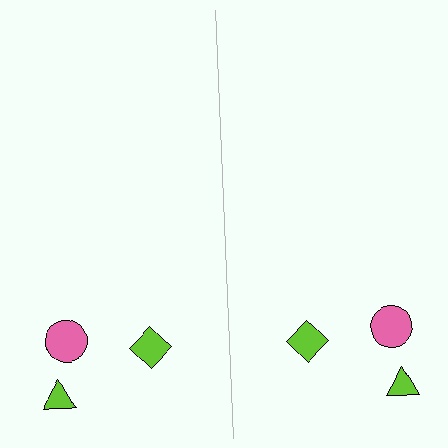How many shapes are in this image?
There are 6 shapes in this image.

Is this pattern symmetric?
Yes, this pattern has bilateral (reflection) symmetry.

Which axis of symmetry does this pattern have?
The pattern has a vertical axis of symmetry running through the center of the image.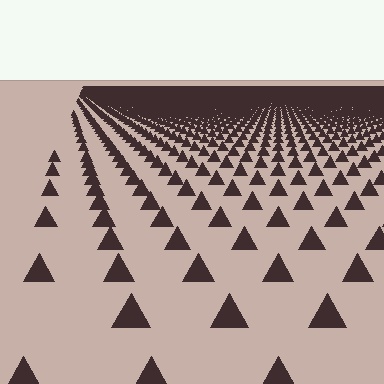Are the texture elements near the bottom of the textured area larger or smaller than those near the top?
Larger. Near the bottom, elements are closer to the viewer and appear at a bigger on-screen size.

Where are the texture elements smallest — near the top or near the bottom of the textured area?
Near the top.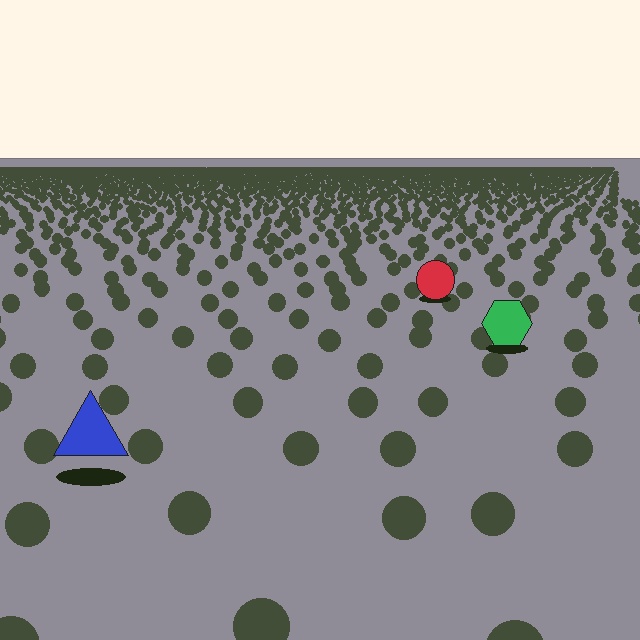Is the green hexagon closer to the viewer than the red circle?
Yes. The green hexagon is closer — you can tell from the texture gradient: the ground texture is coarser near it.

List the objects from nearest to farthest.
From nearest to farthest: the blue triangle, the green hexagon, the red circle.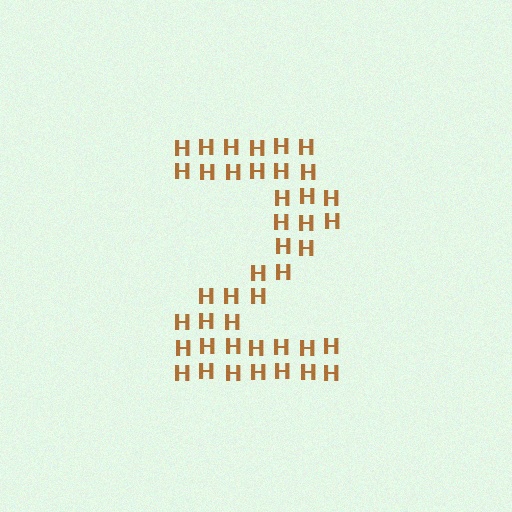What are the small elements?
The small elements are letter H's.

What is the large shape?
The large shape is the digit 2.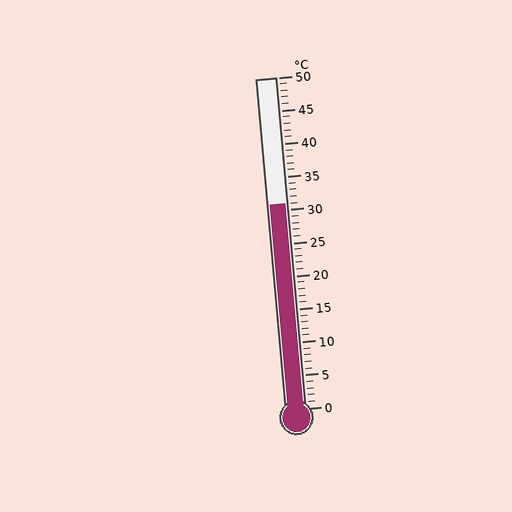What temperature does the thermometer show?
The thermometer shows approximately 31°C.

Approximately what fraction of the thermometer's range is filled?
The thermometer is filled to approximately 60% of its range.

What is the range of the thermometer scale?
The thermometer scale ranges from 0°C to 50°C.